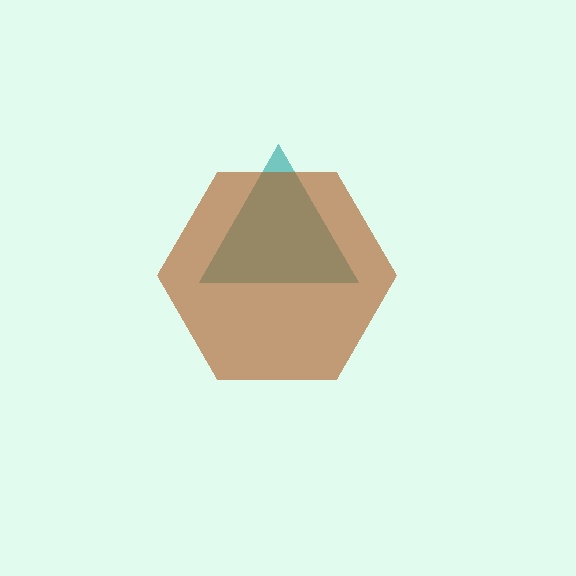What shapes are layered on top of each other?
The layered shapes are: a teal triangle, a brown hexagon.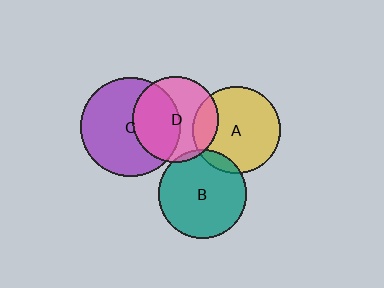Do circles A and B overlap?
Yes.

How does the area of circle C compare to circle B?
Approximately 1.3 times.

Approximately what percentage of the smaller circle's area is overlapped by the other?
Approximately 10%.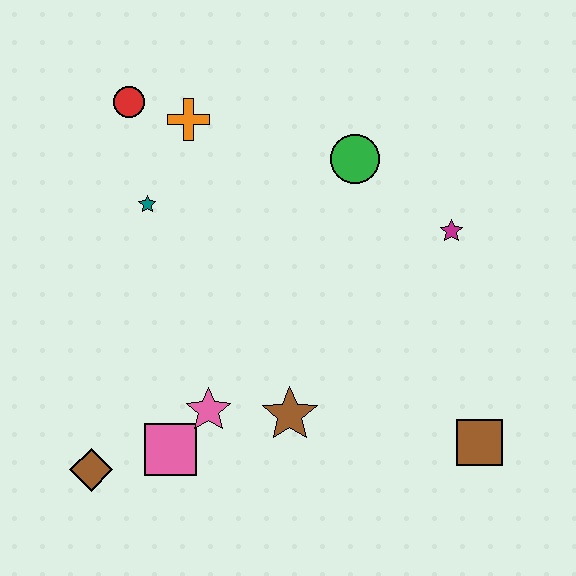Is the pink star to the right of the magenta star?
No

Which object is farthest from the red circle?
The brown square is farthest from the red circle.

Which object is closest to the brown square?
The brown star is closest to the brown square.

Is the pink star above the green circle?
No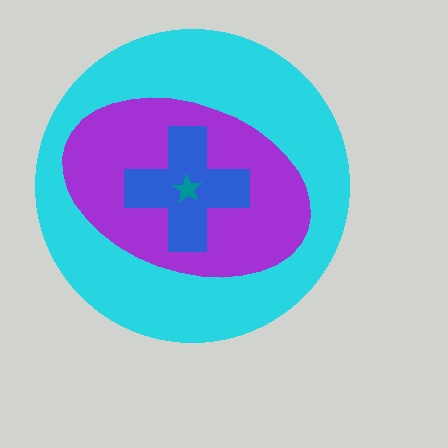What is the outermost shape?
The cyan circle.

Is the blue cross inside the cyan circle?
Yes.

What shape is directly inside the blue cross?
The teal star.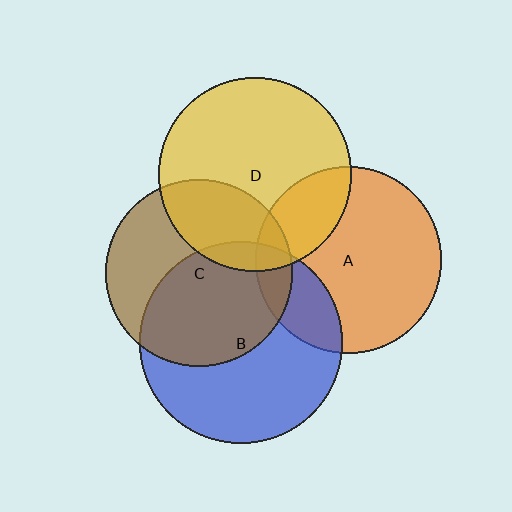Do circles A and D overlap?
Yes.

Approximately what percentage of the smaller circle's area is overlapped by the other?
Approximately 25%.